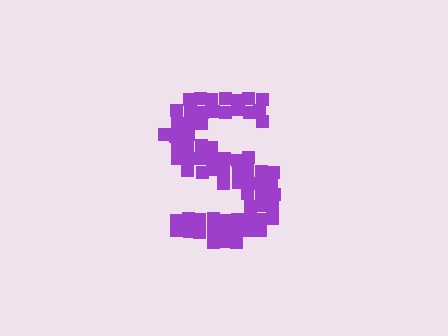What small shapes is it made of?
It is made of small squares.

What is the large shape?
The large shape is the letter S.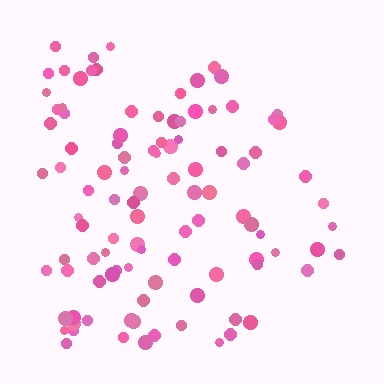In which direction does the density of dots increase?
From right to left, with the left side densest.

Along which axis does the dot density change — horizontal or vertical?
Horizontal.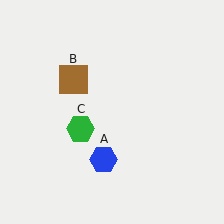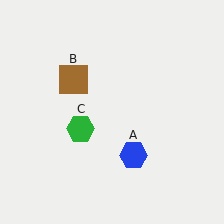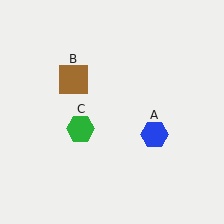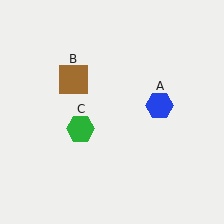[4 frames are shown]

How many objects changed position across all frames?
1 object changed position: blue hexagon (object A).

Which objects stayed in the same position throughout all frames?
Brown square (object B) and green hexagon (object C) remained stationary.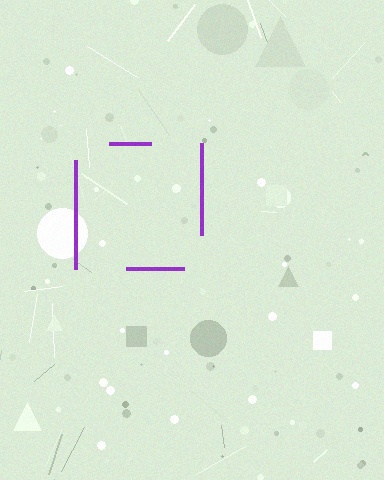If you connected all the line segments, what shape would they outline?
They would outline a square.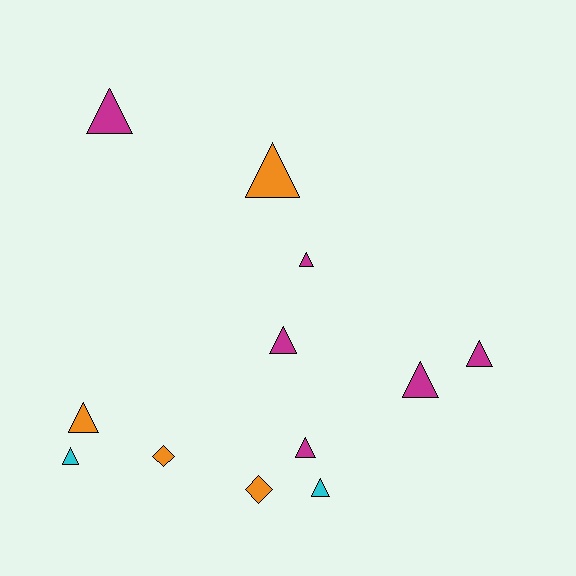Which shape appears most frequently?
Triangle, with 10 objects.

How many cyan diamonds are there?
There are no cyan diamonds.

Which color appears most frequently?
Magenta, with 6 objects.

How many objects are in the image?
There are 12 objects.